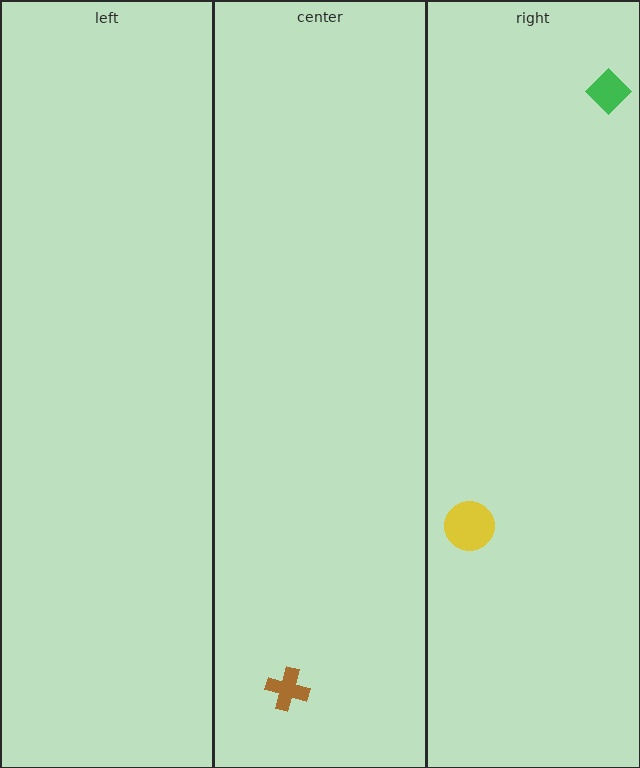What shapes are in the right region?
The green diamond, the yellow circle.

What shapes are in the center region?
The brown cross.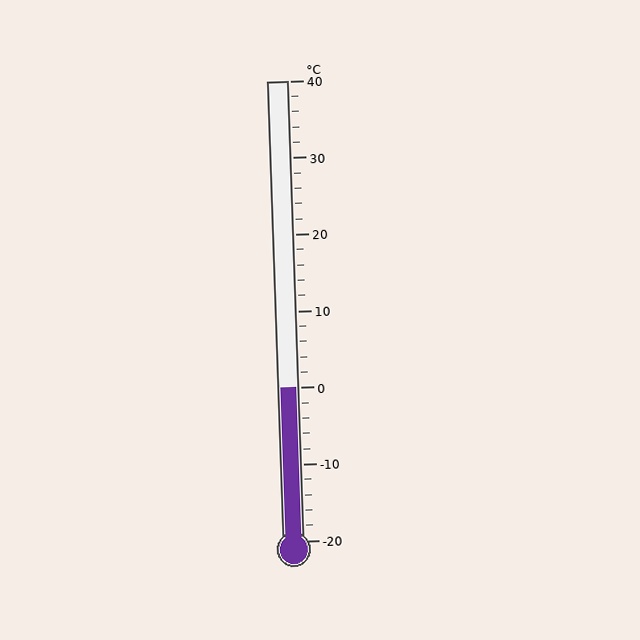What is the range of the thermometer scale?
The thermometer scale ranges from -20°C to 40°C.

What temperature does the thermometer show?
The thermometer shows approximately 0°C.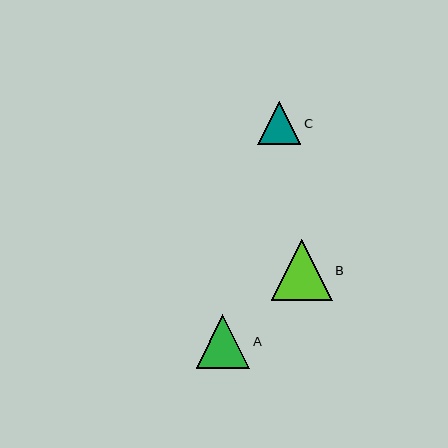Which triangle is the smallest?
Triangle C is the smallest with a size of approximately 43 pixels.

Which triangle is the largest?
Triangle B is the largest with a size of approximately 61 pixels.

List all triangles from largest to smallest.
From largest to smallest: B, A, C.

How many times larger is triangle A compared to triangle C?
Triangle A is approximately 1.2 times the size of triangle C.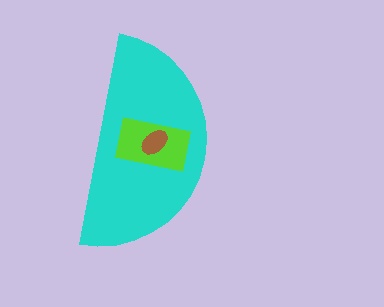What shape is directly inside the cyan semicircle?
The lime rectangle.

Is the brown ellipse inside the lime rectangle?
Yes.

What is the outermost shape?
The cyan semicircle.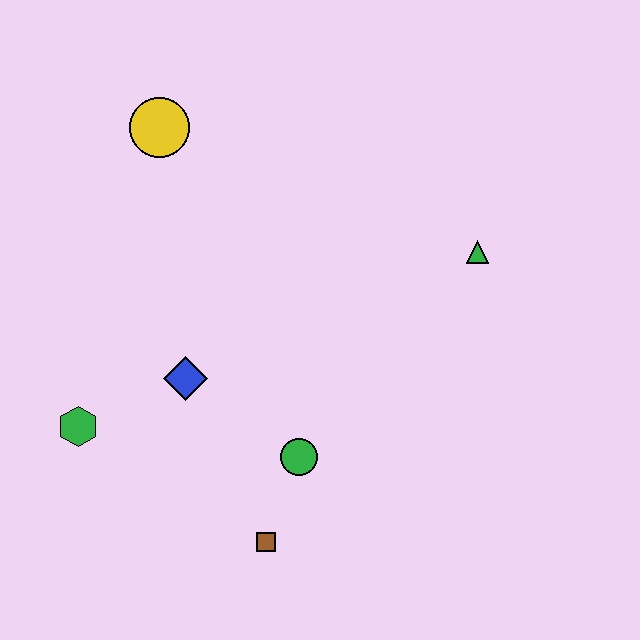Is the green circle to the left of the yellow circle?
No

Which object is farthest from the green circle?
The yellow circle is farthest from the green circle.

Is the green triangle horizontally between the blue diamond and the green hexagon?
No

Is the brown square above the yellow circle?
No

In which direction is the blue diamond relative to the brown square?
The blue diamond is above the brown square.